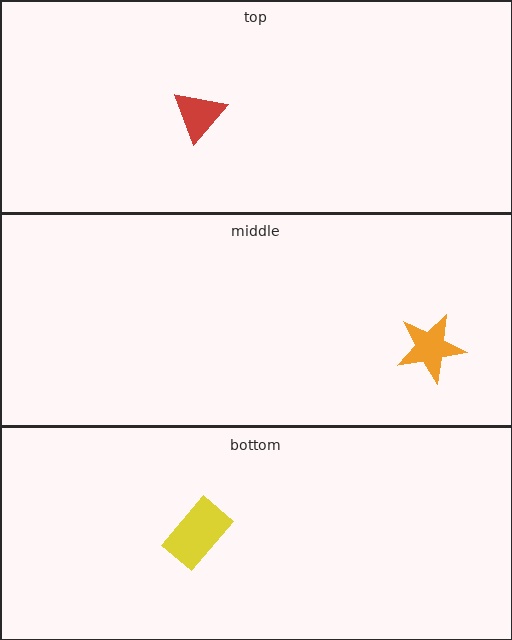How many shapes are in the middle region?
1.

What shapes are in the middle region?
The orange star.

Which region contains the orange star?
The middle region.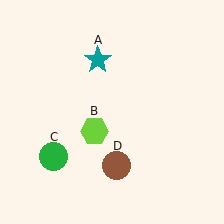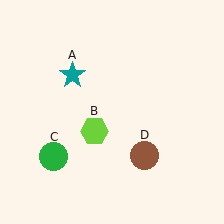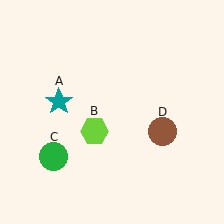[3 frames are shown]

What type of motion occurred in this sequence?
The teal star (object A), brown circle (object D) rotated counterclockwise around the center of the scene.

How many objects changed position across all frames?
2 objects changed position: teal star (object A), brown circle (object D).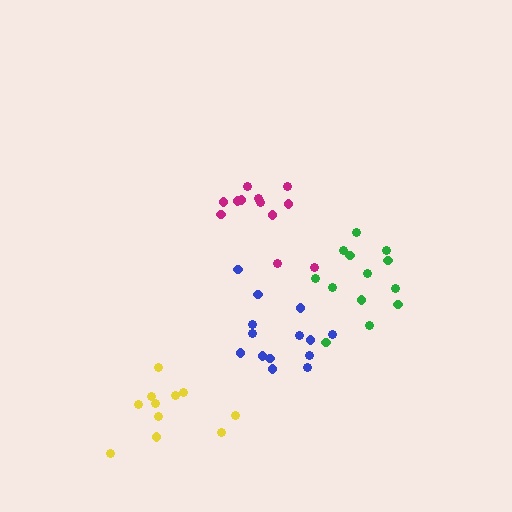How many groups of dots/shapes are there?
There are 4 groups.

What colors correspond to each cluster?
The clusters are colored: blue, magenta, yellow, green.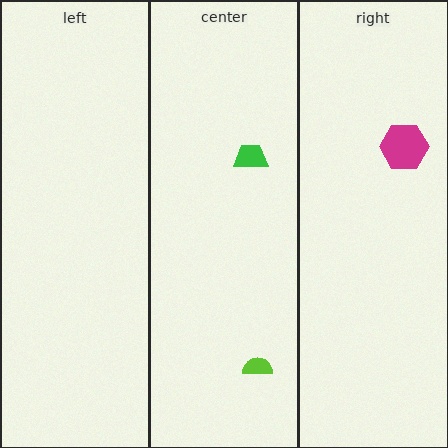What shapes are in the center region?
The green trapezoid, the lime semicircle.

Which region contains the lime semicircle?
The center region.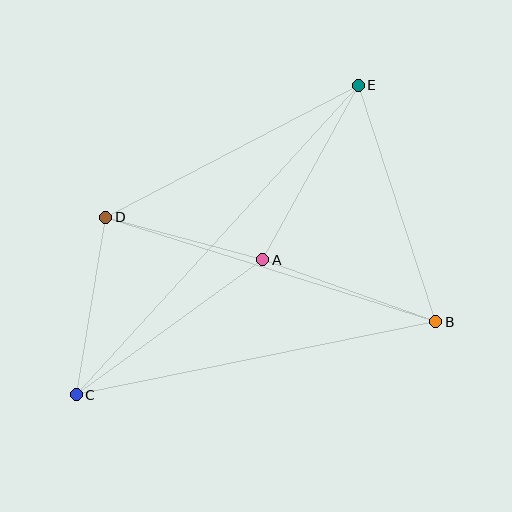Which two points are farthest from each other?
Points C and E are farthest from each other.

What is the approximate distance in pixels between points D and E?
The distance between D and E is approximately 285 pixels.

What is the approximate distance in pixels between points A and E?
The distance between A and E is approximately 199 pixels.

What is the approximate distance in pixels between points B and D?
The distance between B and D is approximately 346 pixels.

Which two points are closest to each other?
Points A and D are closest to each other.